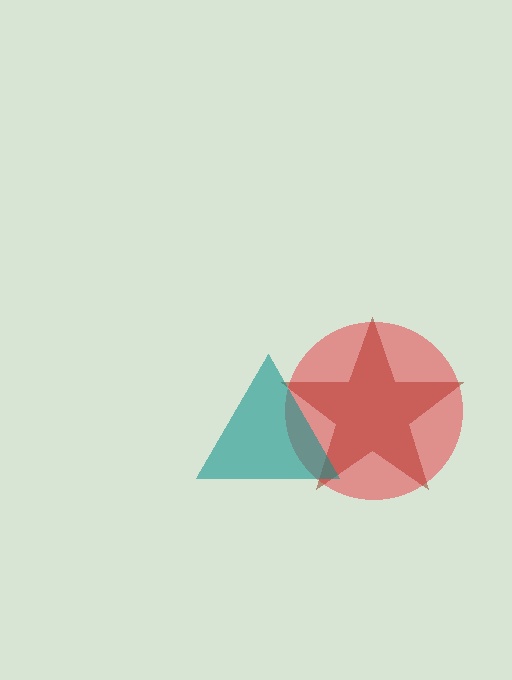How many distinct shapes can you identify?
There are 3 distinct shapes: a brown star, a red circle, a teal triangle.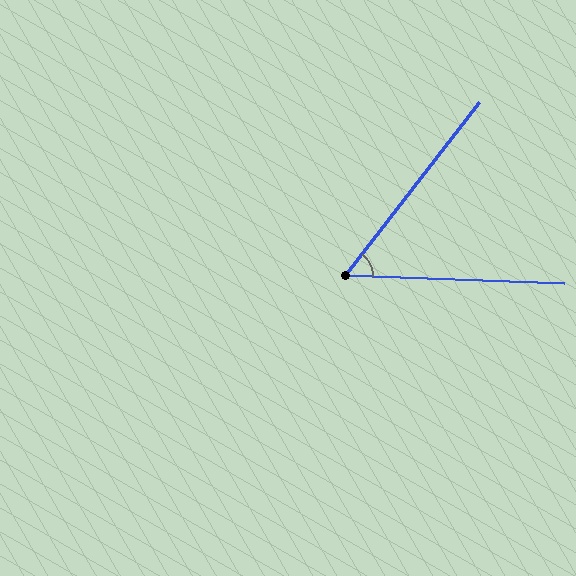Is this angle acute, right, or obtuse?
It is acute.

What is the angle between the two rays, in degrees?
Approximately 54 degrees.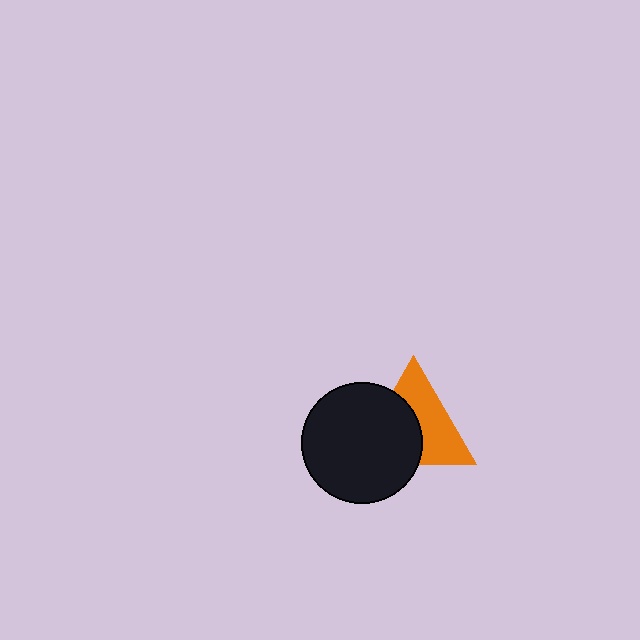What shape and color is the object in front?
The object in front is a black circle.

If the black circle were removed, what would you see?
You would see the complete orange triangle.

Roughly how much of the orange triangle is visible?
About half of it is visible (roughly 52%).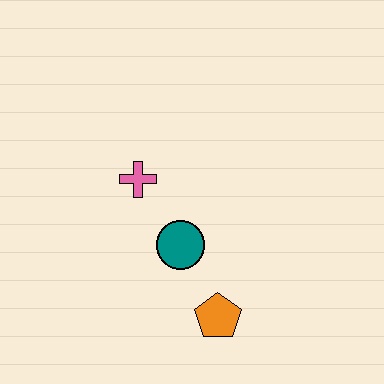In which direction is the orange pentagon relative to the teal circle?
The orange pentagon is below the teal circle.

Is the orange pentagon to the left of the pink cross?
No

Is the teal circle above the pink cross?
No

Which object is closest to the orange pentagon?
The teal circle is closest to the orange pentagon.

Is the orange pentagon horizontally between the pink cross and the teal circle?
No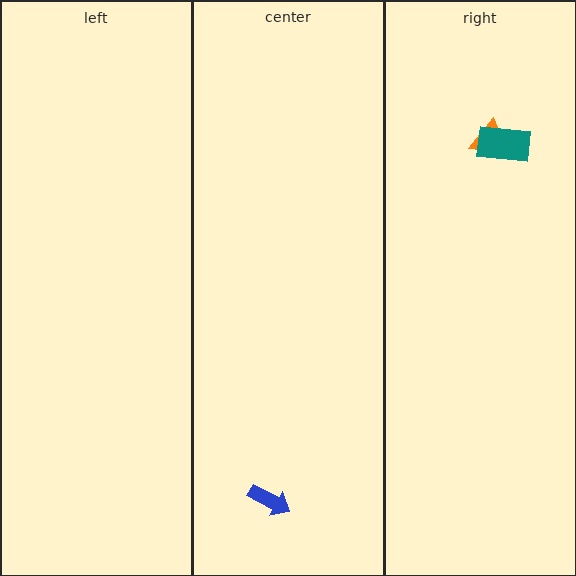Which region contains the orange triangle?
The right region.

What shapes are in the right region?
The orange triangle, the teal rectangle.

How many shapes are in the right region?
2.